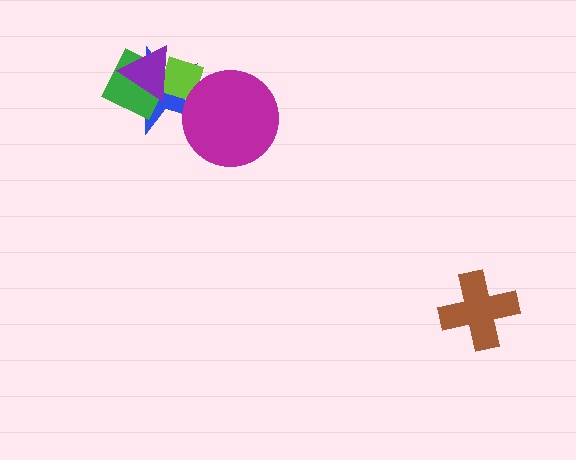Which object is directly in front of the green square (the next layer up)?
The lime diamond is directly in front of the green square.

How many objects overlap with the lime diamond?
4 objects overlap with the lime diamond.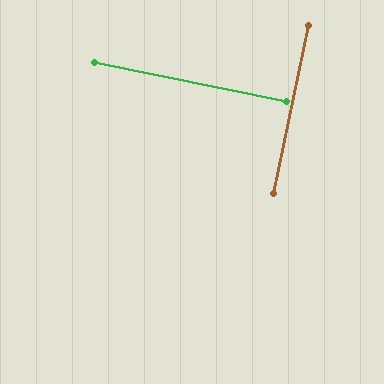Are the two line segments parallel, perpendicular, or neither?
Perpendicular — they meet at approximately 90°.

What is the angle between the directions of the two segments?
Approximately 90 degrees.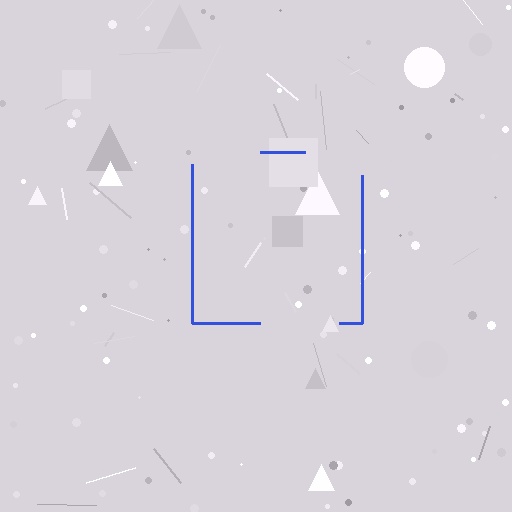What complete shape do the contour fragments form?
The contour fragments form a square.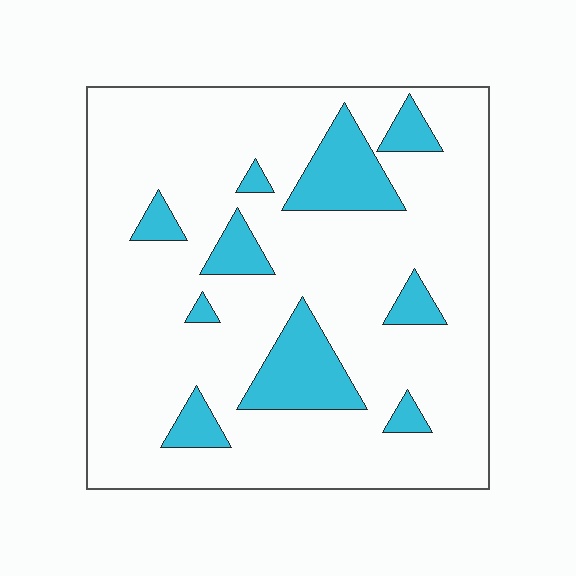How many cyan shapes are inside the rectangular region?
10.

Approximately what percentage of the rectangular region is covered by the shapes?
Approximately 15%.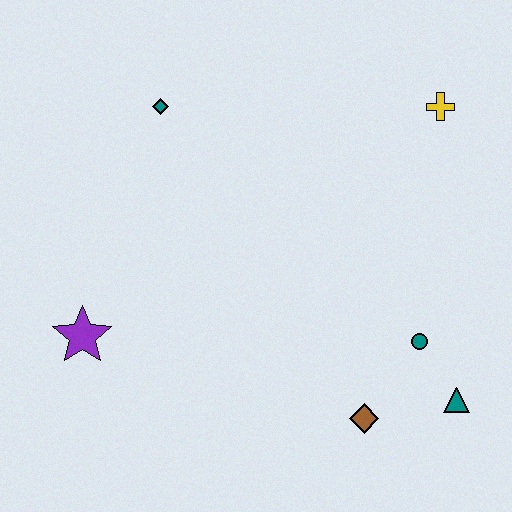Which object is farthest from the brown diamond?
The teal diamond is farthest from the brown diamond.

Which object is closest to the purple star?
The teal diamond is closest to the purple star.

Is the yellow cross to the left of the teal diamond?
No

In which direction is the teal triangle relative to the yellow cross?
The teal triangle is below the yellow cross.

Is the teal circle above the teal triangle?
Yes